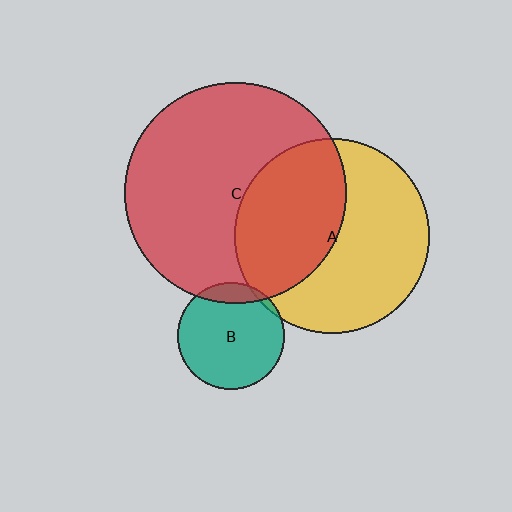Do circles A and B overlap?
Yes.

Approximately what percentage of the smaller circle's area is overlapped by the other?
Approximately 5%.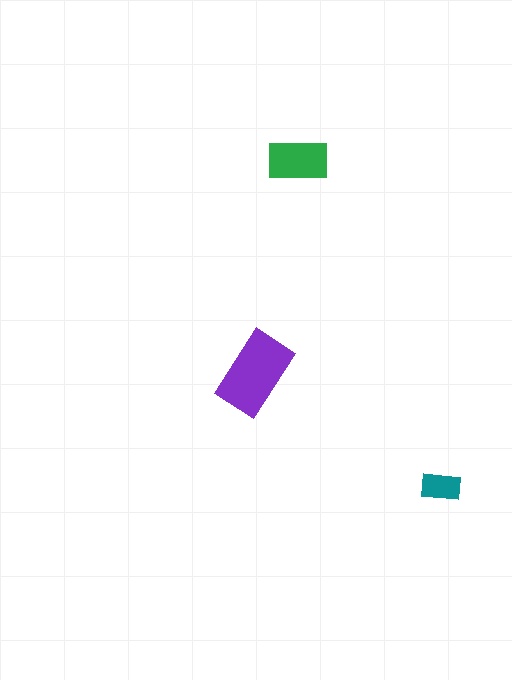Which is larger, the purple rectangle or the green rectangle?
The purple one.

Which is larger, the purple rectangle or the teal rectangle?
The purple one.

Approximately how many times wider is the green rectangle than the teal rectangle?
About 1.5 times wider.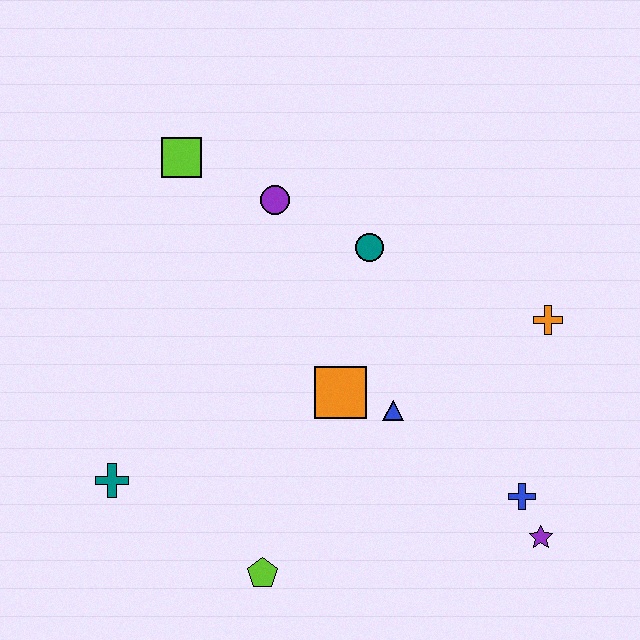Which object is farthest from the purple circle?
The purple star is farthest from the purple circle.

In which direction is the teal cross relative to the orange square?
The teal cross is to the left of the orange square.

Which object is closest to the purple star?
The blue cross is closest to the purple star.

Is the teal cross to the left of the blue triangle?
Yes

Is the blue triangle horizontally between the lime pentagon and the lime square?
No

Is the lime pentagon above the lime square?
No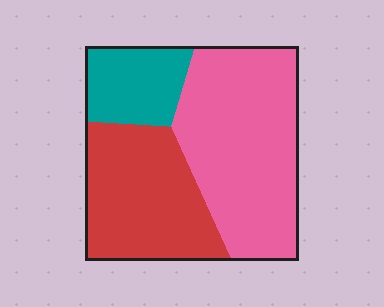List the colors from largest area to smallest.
From largest to smallest: pink, red, teal.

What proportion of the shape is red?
Red takes up about one third (1/3) of the shape.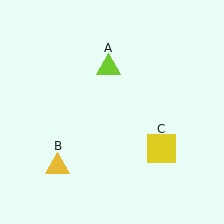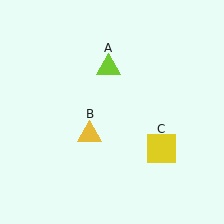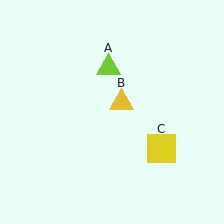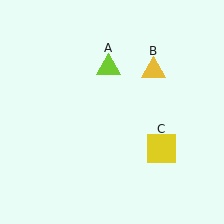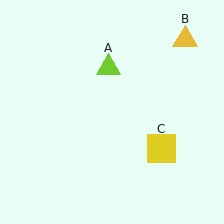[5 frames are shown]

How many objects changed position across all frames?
1 object changed position: yellow triangle (object B).